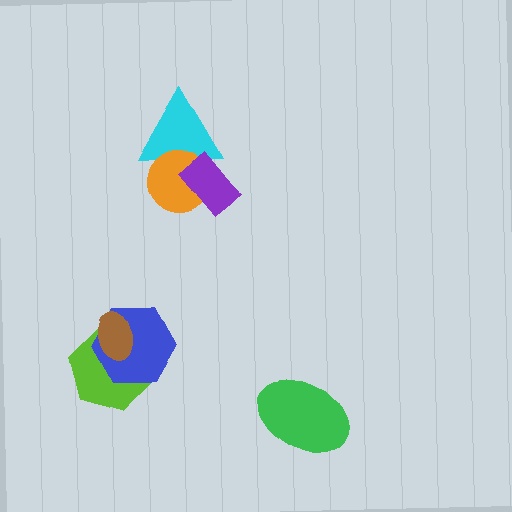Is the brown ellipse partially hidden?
No, no other shape covers it.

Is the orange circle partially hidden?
Yes, it is partially covered by another shape.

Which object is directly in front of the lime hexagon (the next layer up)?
The blue hexagon is directly in front of the lime hexagon.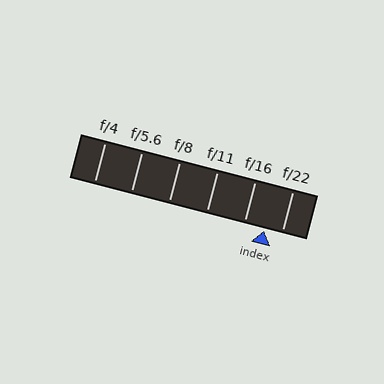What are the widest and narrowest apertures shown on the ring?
The widest aperture shown is f/4 and the narrowest is f/22.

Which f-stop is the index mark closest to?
The index mark is closest to f/22.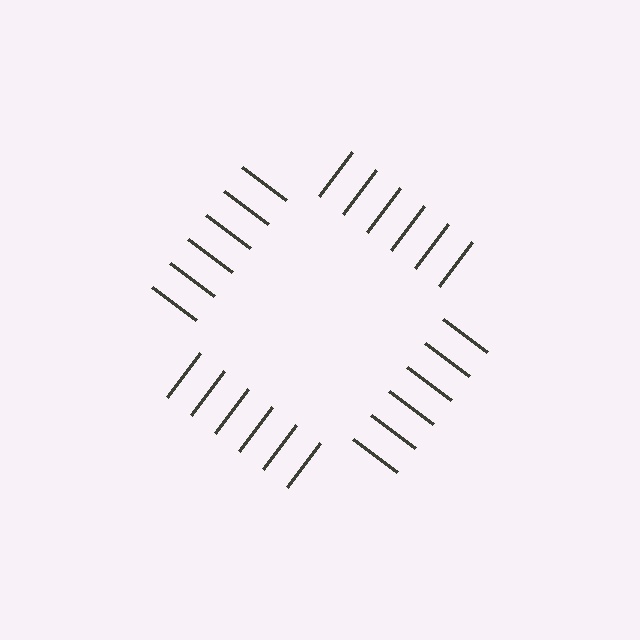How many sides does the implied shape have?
4 sides — the line-ends trace a square.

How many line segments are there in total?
24 — 6 along each of the 4 edges.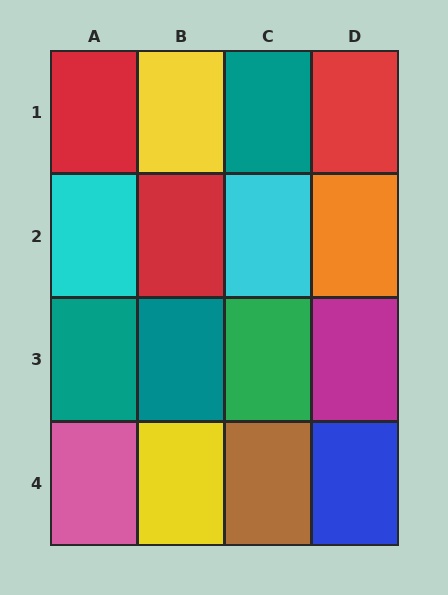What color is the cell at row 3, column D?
Magenta.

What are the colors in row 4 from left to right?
Pink, yellow, brown, blue.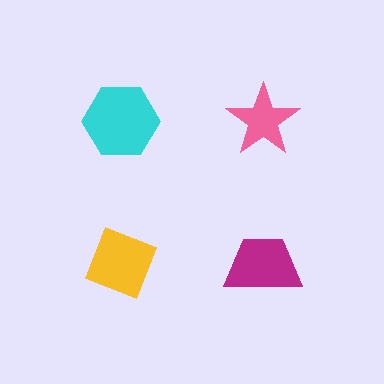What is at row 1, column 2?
A pink star.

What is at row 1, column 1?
A cyan hexagon.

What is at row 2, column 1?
A yellow diamond.